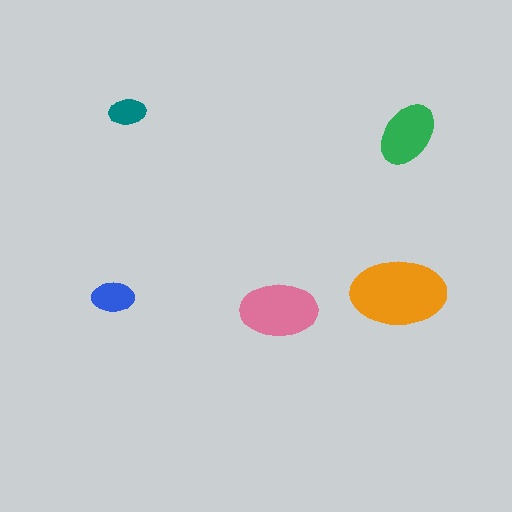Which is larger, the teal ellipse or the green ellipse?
The green one.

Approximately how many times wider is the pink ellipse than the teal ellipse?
About 2 times wider.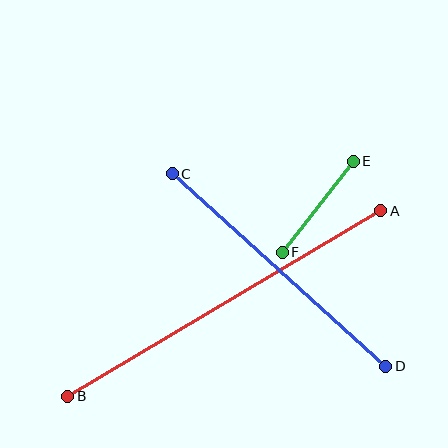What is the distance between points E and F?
The distance is approximately 115 pixels.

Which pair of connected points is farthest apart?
Points A and B are farthest apart.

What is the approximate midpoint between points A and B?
The midpoint is at approximately (224, 303) pixels.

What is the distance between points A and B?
The distance is approximately 364 pixels.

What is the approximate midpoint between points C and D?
The midpoint is at approximately (279, 270) pixels.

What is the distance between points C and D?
The distance is approximately 287 pixels.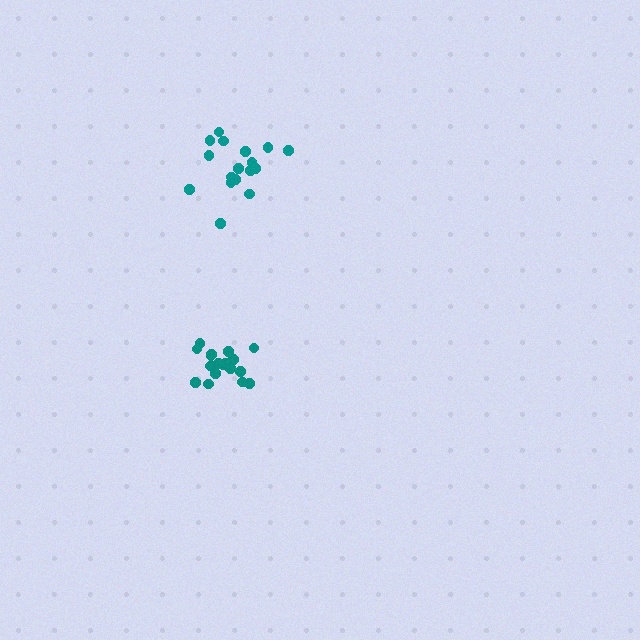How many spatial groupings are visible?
There are 2 spatial groupings.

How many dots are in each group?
Group 1: 18 dots, Group 2: 17 dots (35 total).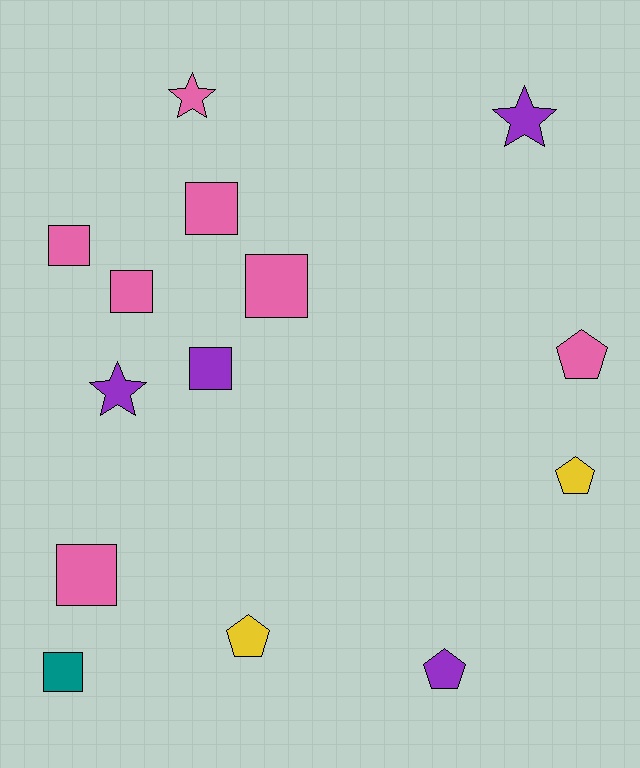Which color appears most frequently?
Pink, with 7 objects.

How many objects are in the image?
There are 14 objects.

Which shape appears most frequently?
Square, with 7 objects.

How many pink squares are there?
There are 5 pink squares.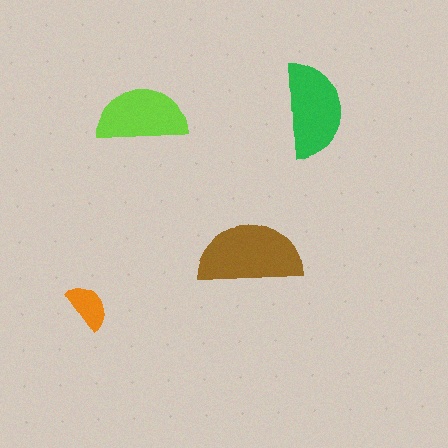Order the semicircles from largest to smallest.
the brown one, the green one, the lime one, the orange one.